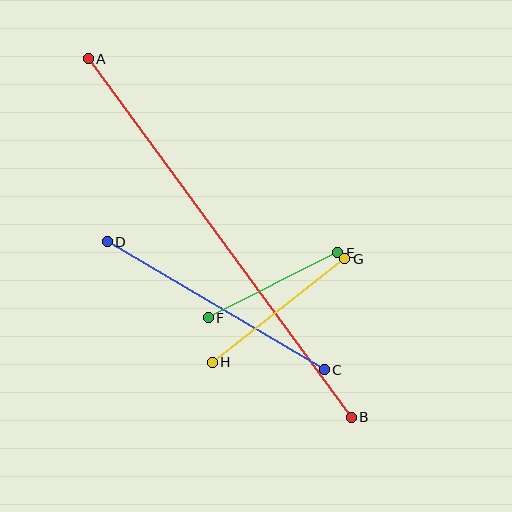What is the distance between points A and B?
The distance is approximately 445 pixels.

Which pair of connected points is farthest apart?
Points A and B are farthest apart.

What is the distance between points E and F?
The distance is approximately 145 pixels.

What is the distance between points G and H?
The distance is approximately 168 pixels.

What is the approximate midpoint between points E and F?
The midpoint is at approximately (273, 285) pixels.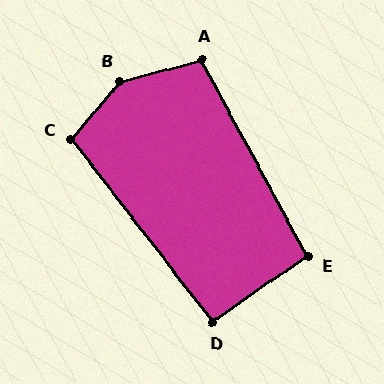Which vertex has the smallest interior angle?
D, at approximately 93 degrees.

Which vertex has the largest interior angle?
B, at approximately 145 degrees.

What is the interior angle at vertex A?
Approximately 104 degrees (obtuse).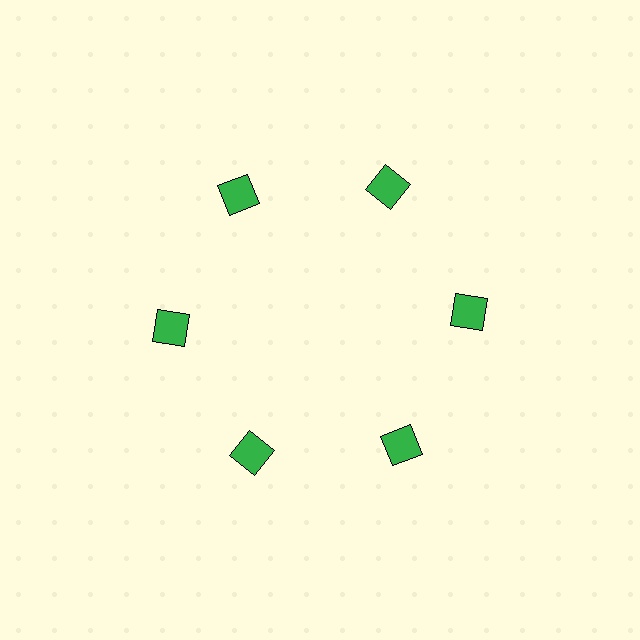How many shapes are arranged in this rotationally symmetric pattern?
There are 6 shapes, arranged in 6 groups of 1.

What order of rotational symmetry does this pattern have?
This pattern has 6-fold rotational symmetry.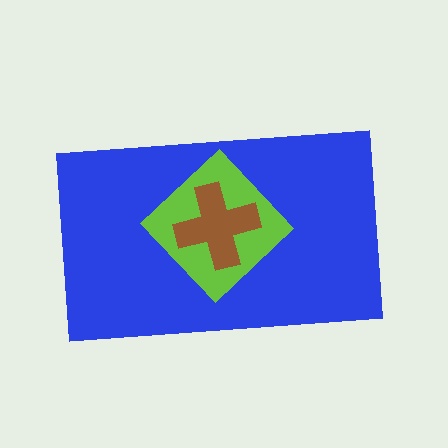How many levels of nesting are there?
3.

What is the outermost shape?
The blue rectangle.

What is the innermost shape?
The brown cross.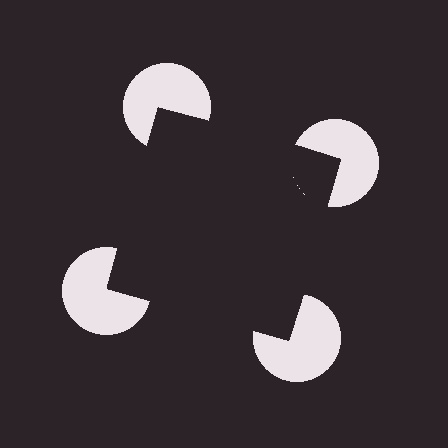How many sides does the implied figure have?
4 sides.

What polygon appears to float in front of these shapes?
An illusory square — its edges are inferred from the aligned wedge cuts in the pac-man discs, not physically drawn.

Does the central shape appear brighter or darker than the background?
It typically appears slightly darker than the background, even though no actual brightness change is drawn.